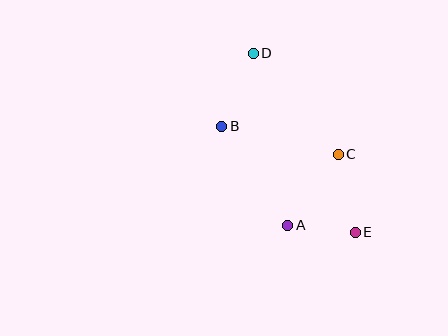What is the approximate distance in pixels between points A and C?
The distance between A and C is approximately 87 pixels.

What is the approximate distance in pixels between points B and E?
The distance between B and E is approximately 171 pixels.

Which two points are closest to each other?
Points A and E are closest to each other.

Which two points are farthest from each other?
Points D and E are farthest from each other.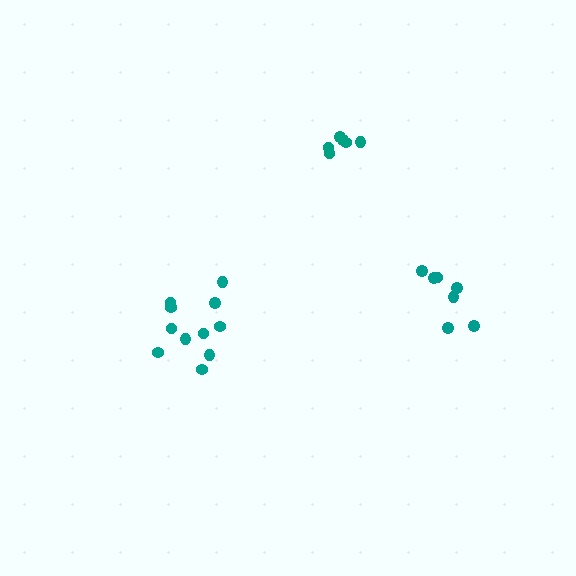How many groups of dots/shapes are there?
There are 3 groups.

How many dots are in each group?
Group 1: 7 dots, Group 2: 11 dots, Group 3: 6 dots (24 total).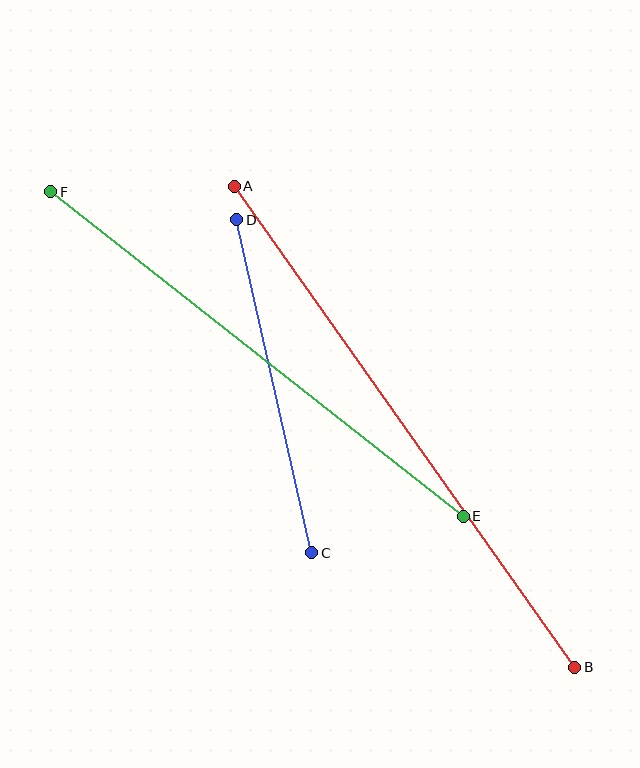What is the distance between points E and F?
The distance is approximately 525 pixels.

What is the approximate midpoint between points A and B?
The midpoint is at approximately (405, 427) pixels.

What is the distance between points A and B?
The distance is approximately 589 pixels.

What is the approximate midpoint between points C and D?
The midpoint is at approximately (274, 386) pixels.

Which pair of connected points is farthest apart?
Points A and B are farthest apart.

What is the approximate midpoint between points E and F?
The midpoint is at approximately (257, 354) pixels.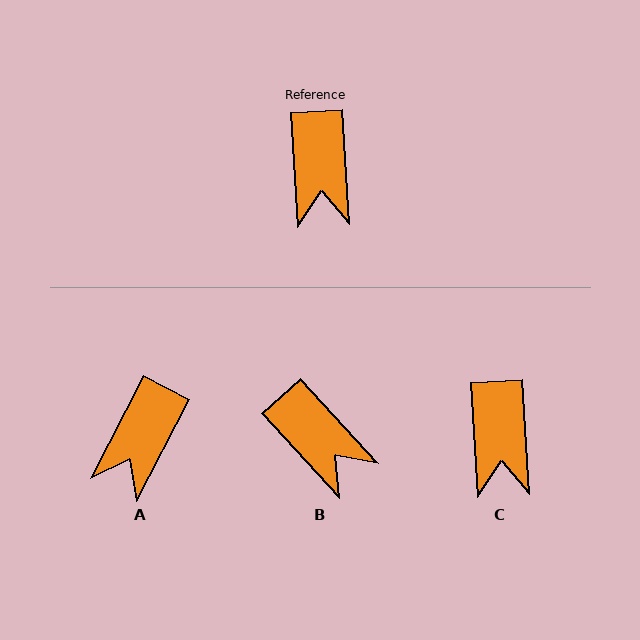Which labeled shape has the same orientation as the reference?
C.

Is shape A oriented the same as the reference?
No, it is off by about 31 degrees.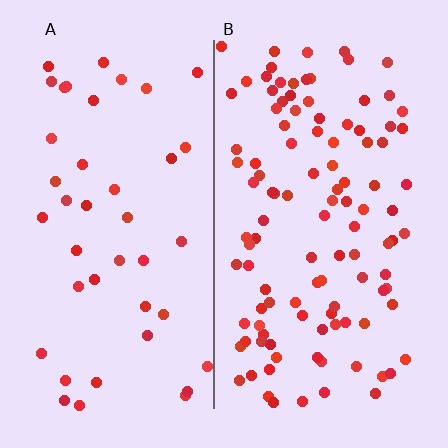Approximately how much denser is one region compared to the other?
Approximately 2.6× — region B over region A.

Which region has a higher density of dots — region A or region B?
B (the right).